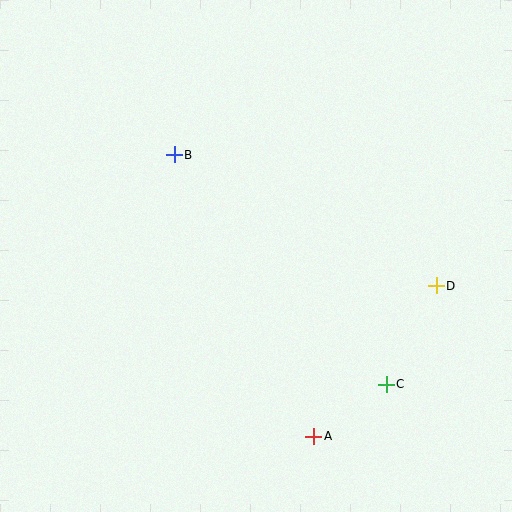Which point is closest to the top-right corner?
Point D is closest to the top-right corner.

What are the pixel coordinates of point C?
Point C is at (386, 384).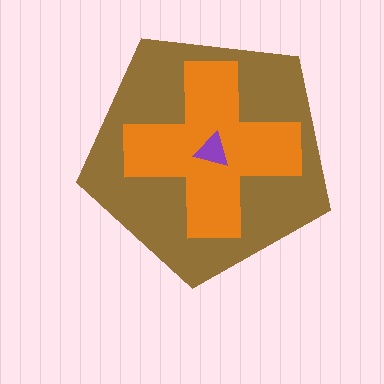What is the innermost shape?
The purple triangle.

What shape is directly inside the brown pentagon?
The orange cross.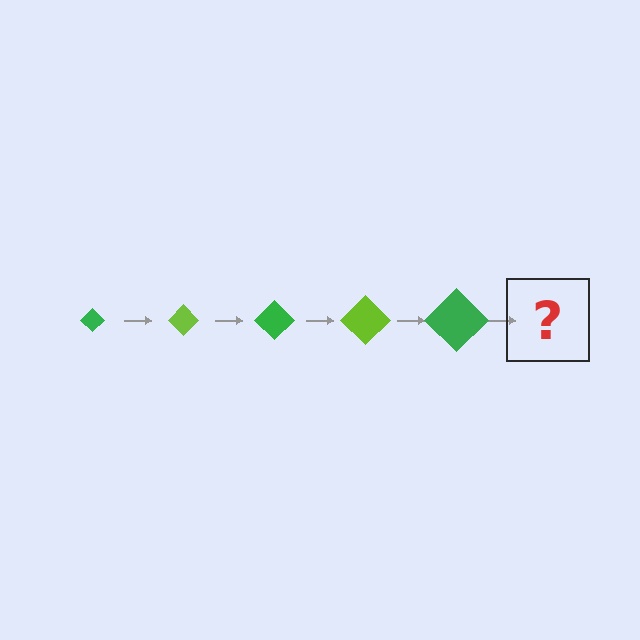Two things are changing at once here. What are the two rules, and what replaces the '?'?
The two rules are that the diamond grows larger each step and the color cycles through green and lime. The '?' should be a lime diamond, larger than the previous one.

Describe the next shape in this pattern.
It should be a lime diamond, larger than the previous one.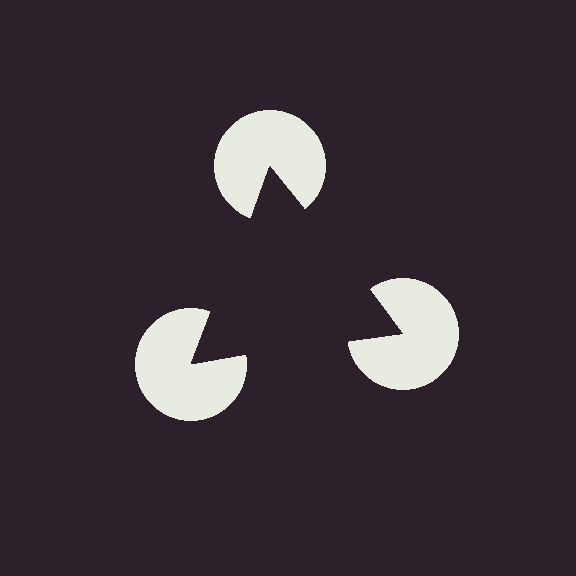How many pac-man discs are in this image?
There are 3 — one at each vertex of the illusory triangle.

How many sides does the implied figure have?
3 sides.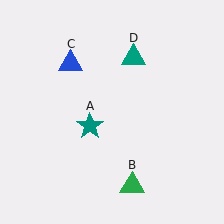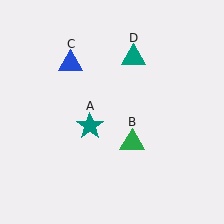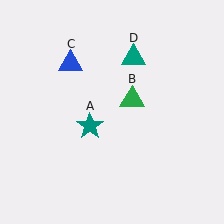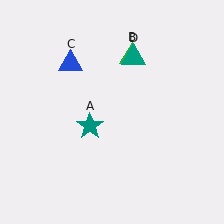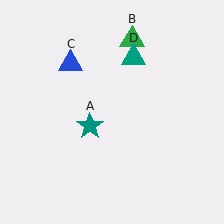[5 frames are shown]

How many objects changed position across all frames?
1 object changed position: green triangle (object B).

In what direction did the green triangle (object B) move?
The green triangle (object B) moved up.